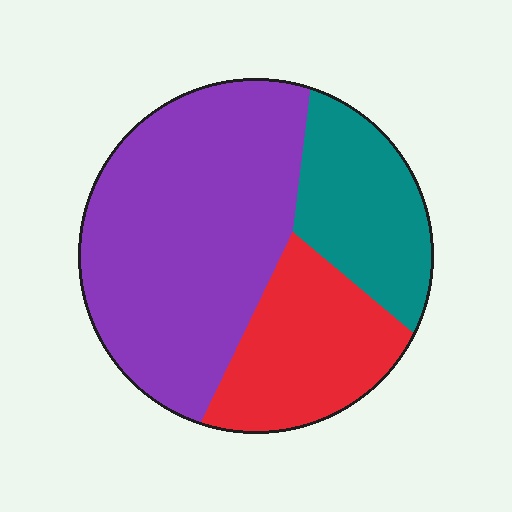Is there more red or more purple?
Purple.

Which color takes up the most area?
Purple, at roughly 55%.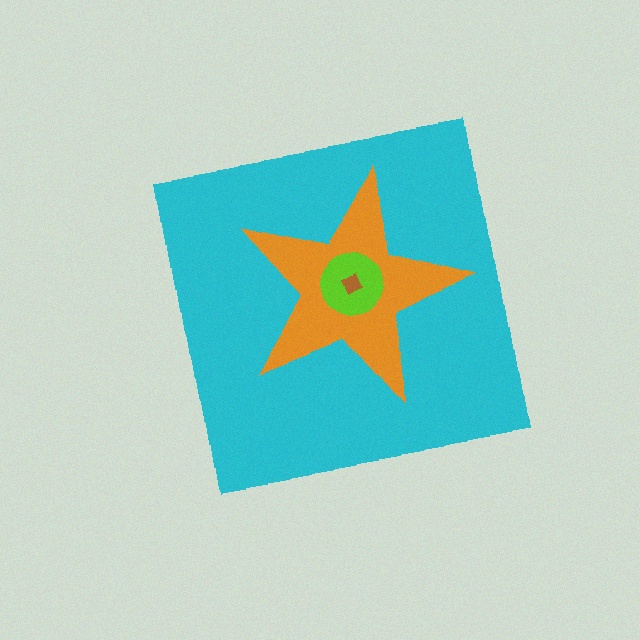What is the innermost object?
The brown square.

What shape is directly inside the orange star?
The lime circle.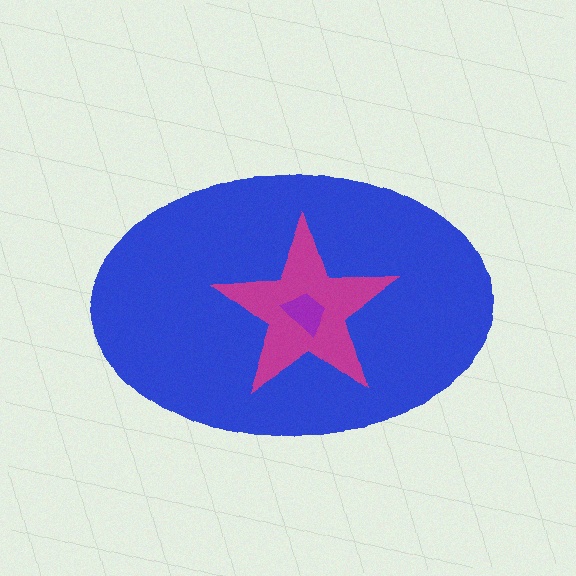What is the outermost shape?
The blue ellipse.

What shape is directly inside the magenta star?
The purple trapezoid.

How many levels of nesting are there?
3.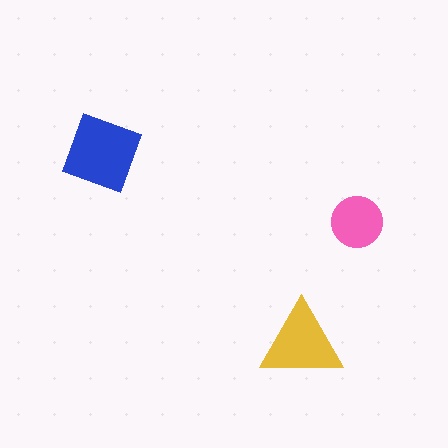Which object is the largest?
The blue diamond.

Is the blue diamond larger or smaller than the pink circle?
Larger.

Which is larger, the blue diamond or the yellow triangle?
The blue diamond.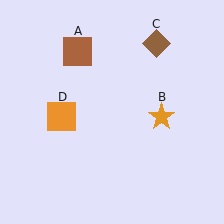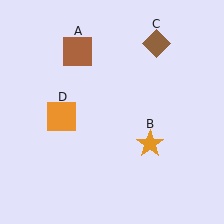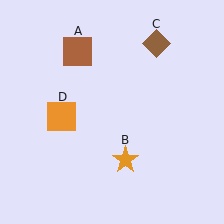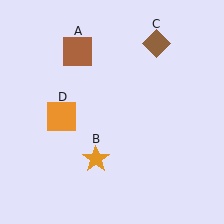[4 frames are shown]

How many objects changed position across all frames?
1 object changed position: orange star (object B).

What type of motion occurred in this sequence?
The orange star (object B) rotated clockwise around the center of the scene.